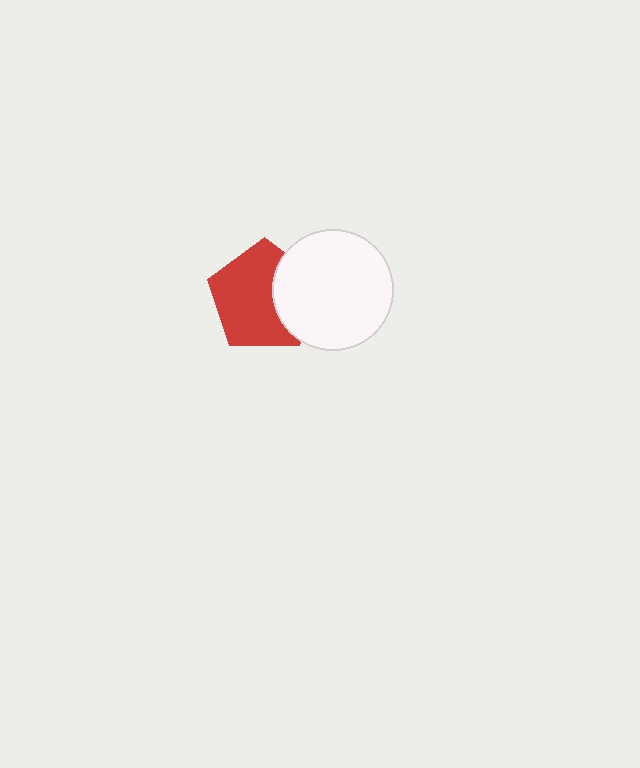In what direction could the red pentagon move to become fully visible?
The red pentagon could move left. That would shift it out from behind the white circle entirely.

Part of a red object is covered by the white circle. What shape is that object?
It is a pentagon.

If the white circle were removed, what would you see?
You would see the complete red pentagon.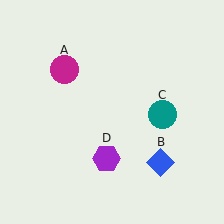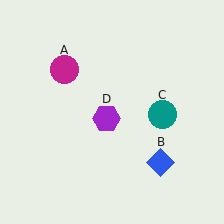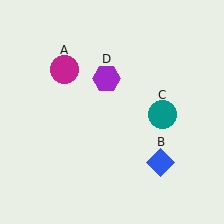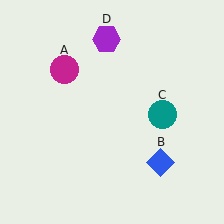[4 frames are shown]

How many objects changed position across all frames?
1 object changed position: purple hexagon (object D).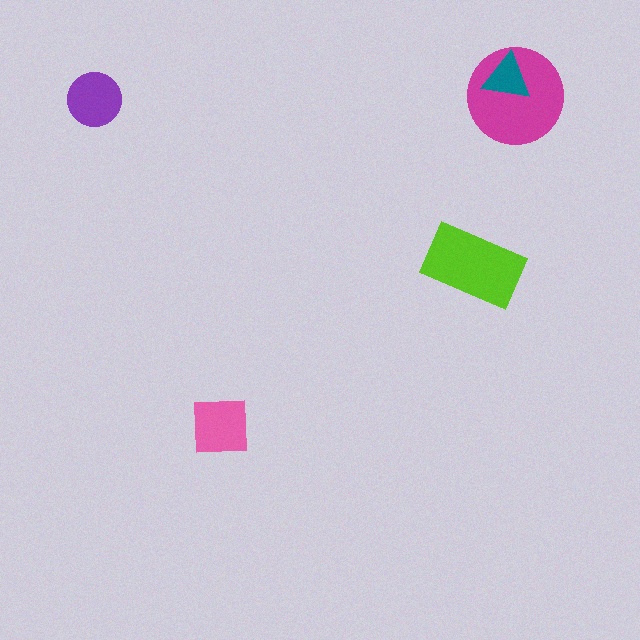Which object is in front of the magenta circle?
The teal triangle is in front of the magenta circle.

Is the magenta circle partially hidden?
Yes, it is partially covered by another shape.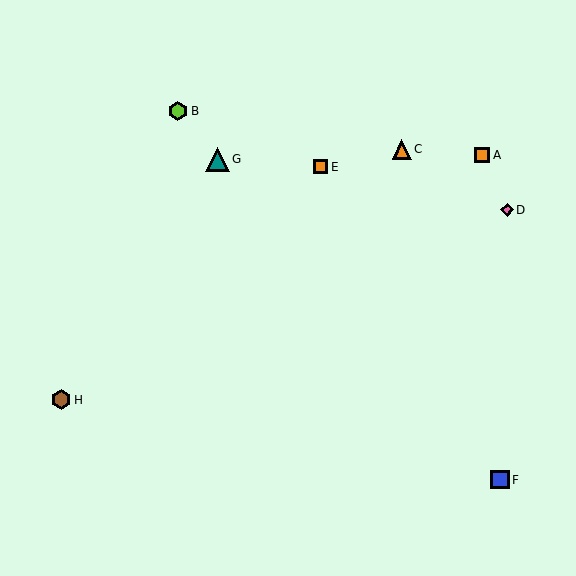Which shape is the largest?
The teal triangle (labeled G) is the largest.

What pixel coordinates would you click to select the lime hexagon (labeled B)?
Click at (178, 111) to select the lime hexagon B.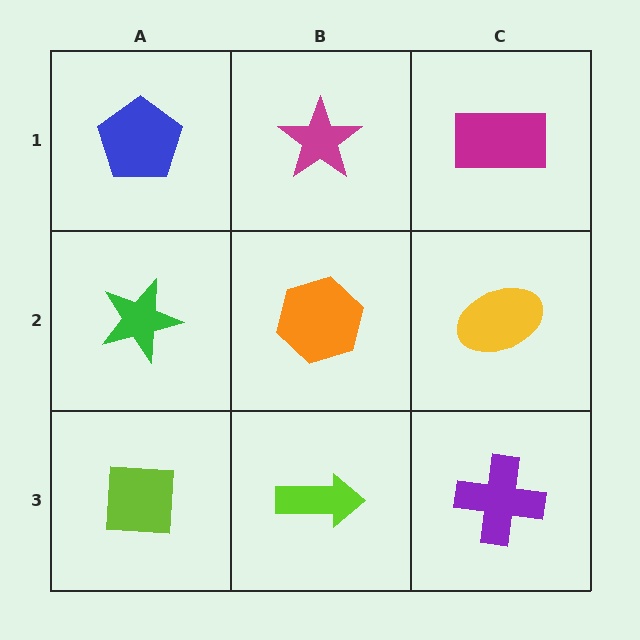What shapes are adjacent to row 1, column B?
An orange hexagon (row 2, column B), a blue pentagon (row 1, column A), a magenta rectangle (row 1, column C).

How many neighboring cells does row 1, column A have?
2.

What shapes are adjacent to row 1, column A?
A green star (row 2, column A), a magenta star (row 1, column B).